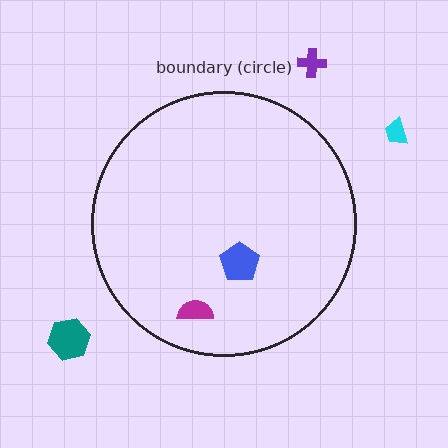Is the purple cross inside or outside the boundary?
Outside.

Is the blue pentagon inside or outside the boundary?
Inside.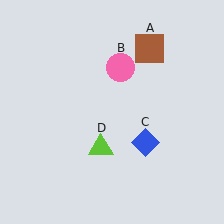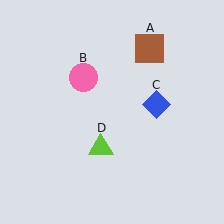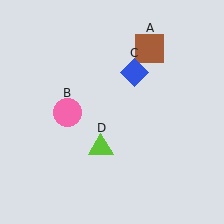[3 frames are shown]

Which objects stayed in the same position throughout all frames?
Brown square (object A) and lime triangle (object D) remained stationary.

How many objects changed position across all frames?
2 objects changed position: pink circle (object B), blue diamond (object C).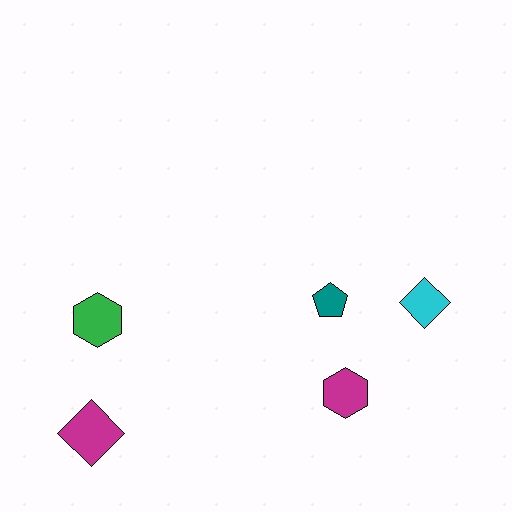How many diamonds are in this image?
There are 2 diamonds.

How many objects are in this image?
There are 5 objects.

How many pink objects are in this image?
There are no pink objects.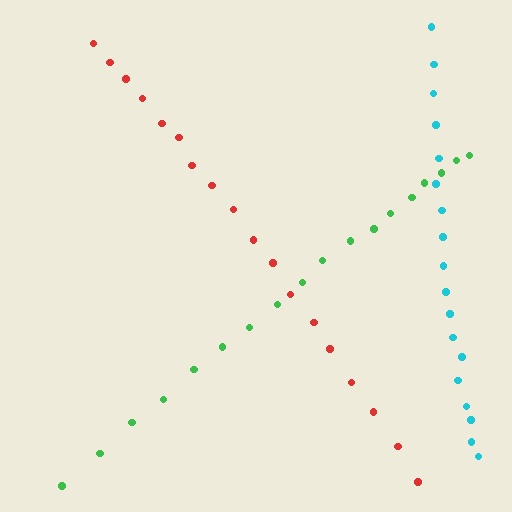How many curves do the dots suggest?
There are 3 distinct paths.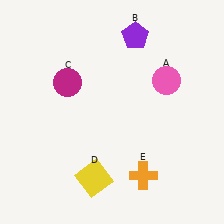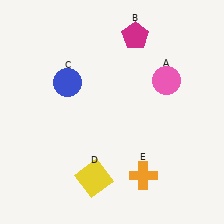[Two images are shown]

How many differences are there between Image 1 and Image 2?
There are 2 differences between the two images.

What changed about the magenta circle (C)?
In Image 1, C is magenta. In Image 2, it changed to blue.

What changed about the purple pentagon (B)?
In Image 1, B is purple. In Image 2, it changed to magenta.